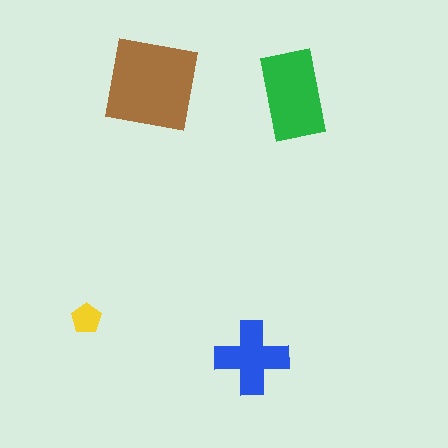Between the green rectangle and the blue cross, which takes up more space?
The green rectangle.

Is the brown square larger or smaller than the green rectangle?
Larger.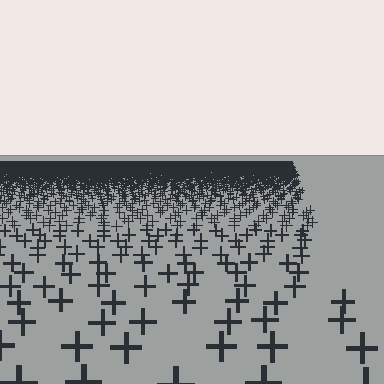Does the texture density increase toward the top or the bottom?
Density increases toward the top.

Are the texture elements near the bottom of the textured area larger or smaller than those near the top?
Larger. Near the bottom, elements are closer to the viewer and appear at a bigger on-screen size.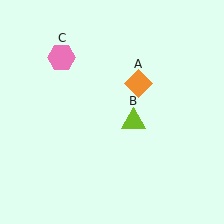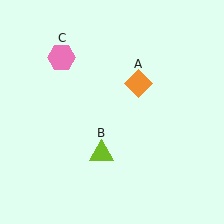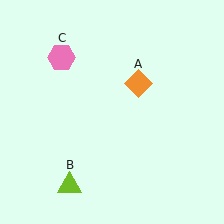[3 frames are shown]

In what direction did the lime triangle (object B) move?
The lime triangle (object B) moved down and to the left.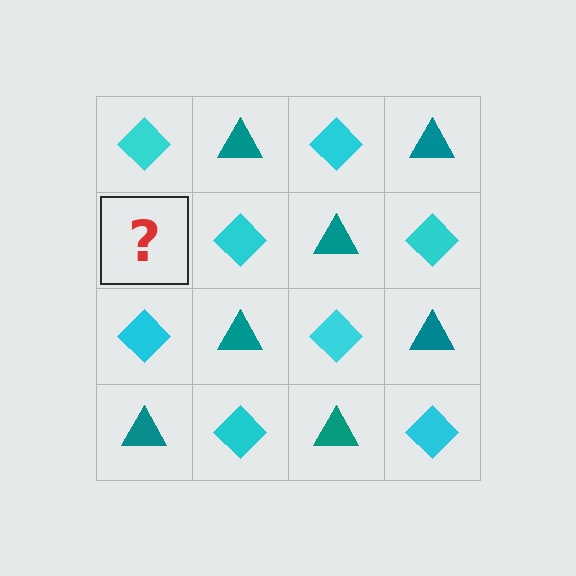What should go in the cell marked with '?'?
The missing cell should contain a teal triangle.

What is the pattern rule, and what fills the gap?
The rule is that it alternates cyan diamond and teal triangle in a checkerboard pattern. The gap should be filled with a teal triangle.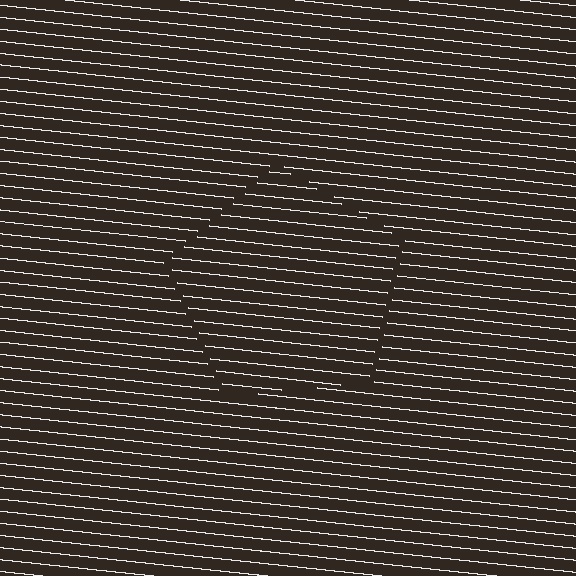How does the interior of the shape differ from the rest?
The interior of the shape contains the same grating, shifted by half a period — the contour is defined by the phase discontinuity where line-ends from the inner and outer gratings abut.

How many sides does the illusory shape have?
5 sides — the line-ends trace a pentagon.